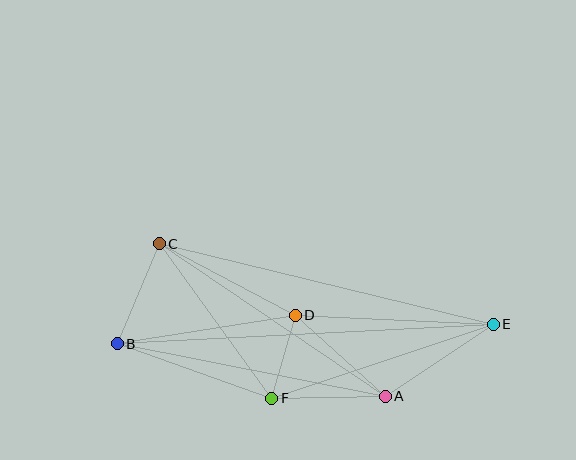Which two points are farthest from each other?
Points B and E are farthest from each other.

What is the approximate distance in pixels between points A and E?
The distance between A and E is approximately 130 pixels.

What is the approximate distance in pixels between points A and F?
The distance between A and F is approximately 113 pixels.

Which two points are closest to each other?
Points D and F are closest to each other.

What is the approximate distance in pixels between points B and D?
The distance between B and D is approximately 180 pixels.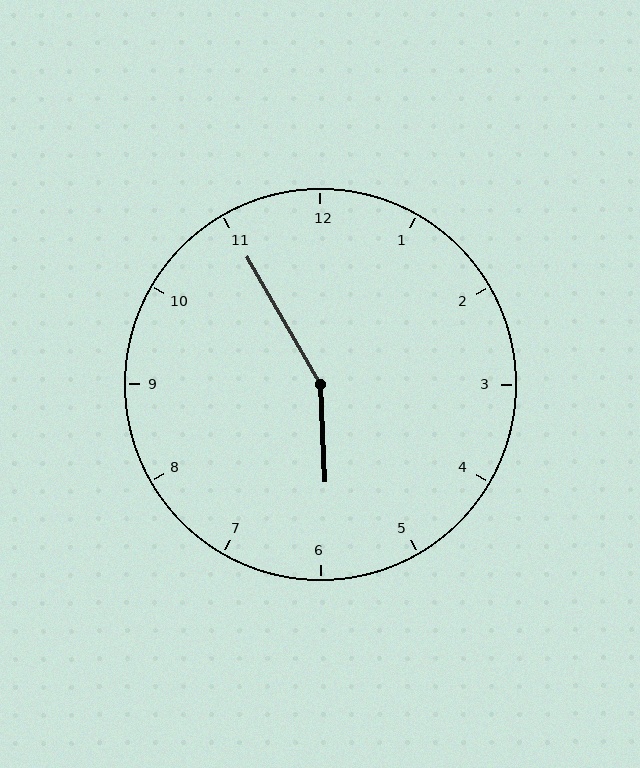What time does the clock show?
5:55.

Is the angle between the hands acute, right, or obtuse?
It is obtuse.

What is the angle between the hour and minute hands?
Approximately 152 degrees.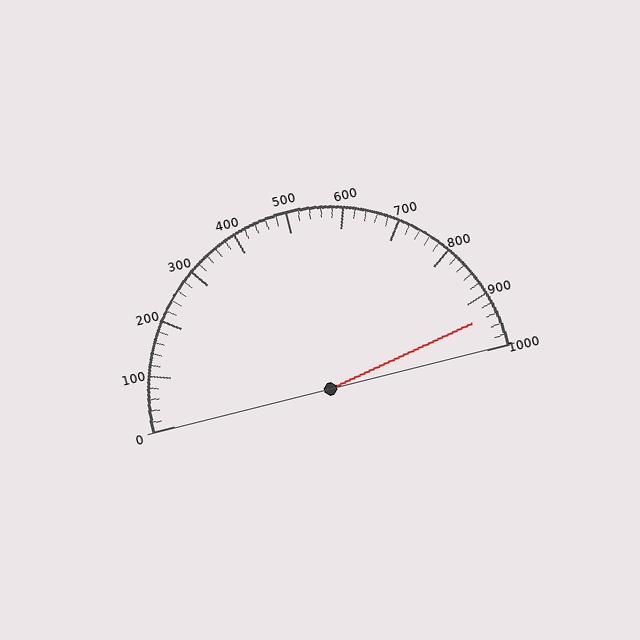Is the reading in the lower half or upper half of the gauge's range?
The reading is in the upper half of the range (0 to 1000).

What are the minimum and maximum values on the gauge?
The gauge ranges from 0 to 1000.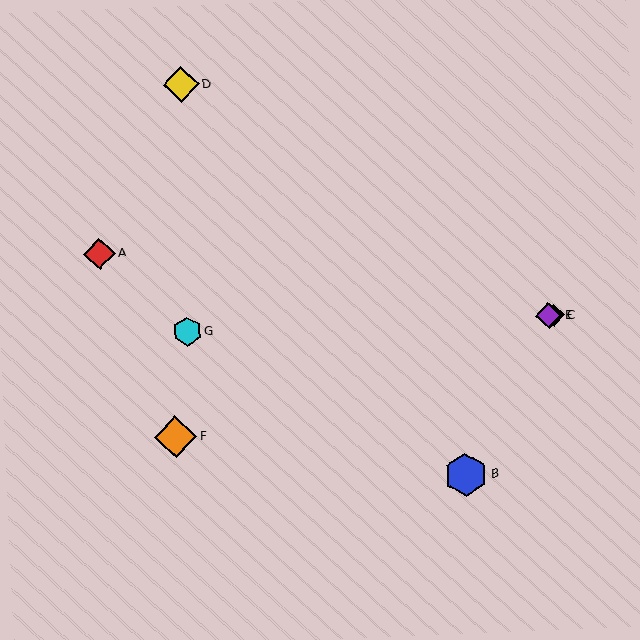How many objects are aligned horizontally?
3 objects (C, E, G) are aligned horizontally.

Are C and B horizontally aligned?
No, C is at y≈315 and B is at y≈475.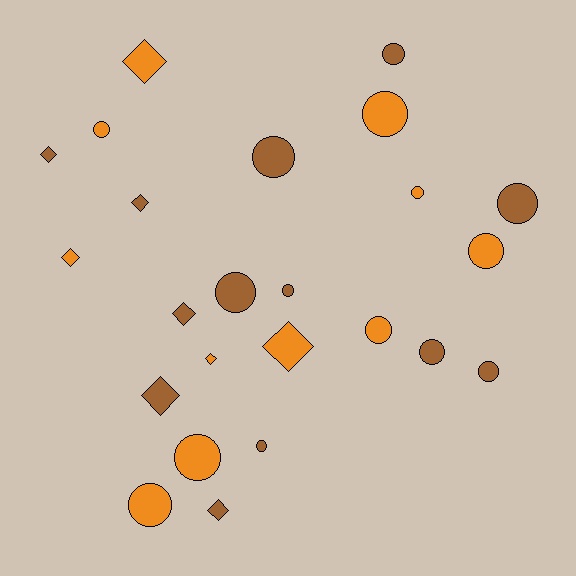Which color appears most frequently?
Brown, with 13 objects.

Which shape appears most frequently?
Circle, with 15 objects.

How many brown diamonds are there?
There are 5 brown diamonds.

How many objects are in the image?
There are 24 objects.